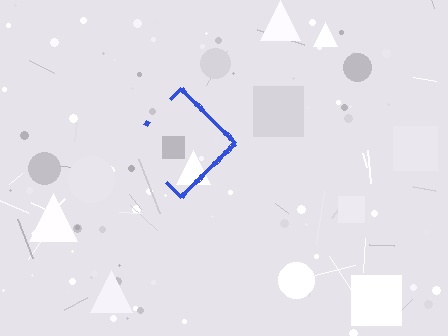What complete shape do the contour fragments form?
The contour fragments form a diamond.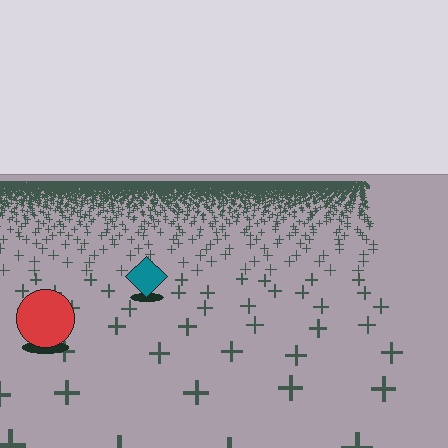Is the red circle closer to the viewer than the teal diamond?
Yes. The red circle is closer — you can tell from the texture gradient: the ground texture is coarser near it.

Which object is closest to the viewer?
The red circle is closest. The texture marks near it are larger and more spread out.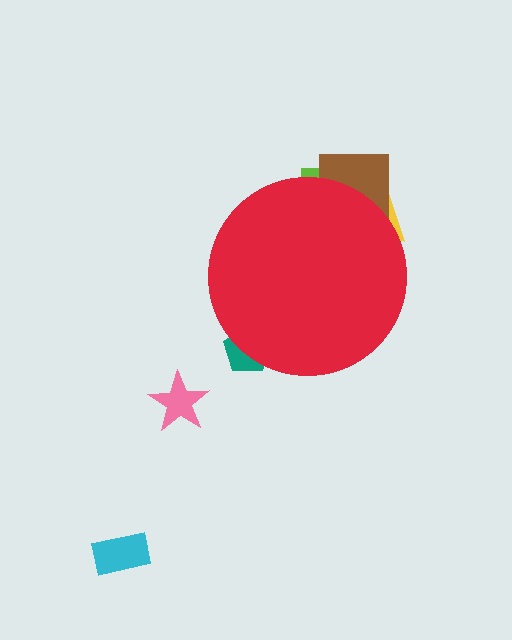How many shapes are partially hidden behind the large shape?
4 shapes are partially hidden.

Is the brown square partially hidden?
Yes, the brown square is partially hidden behind the red circle.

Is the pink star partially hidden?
No, the pink star is fully visible.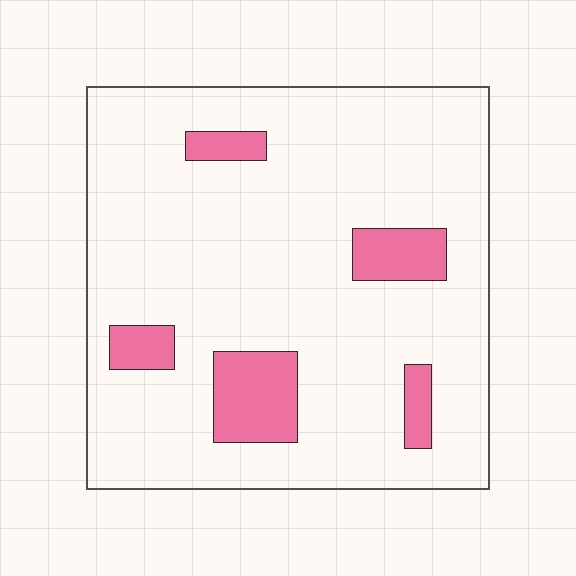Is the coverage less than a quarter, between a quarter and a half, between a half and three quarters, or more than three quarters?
Less than a quarter.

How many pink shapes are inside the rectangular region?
5.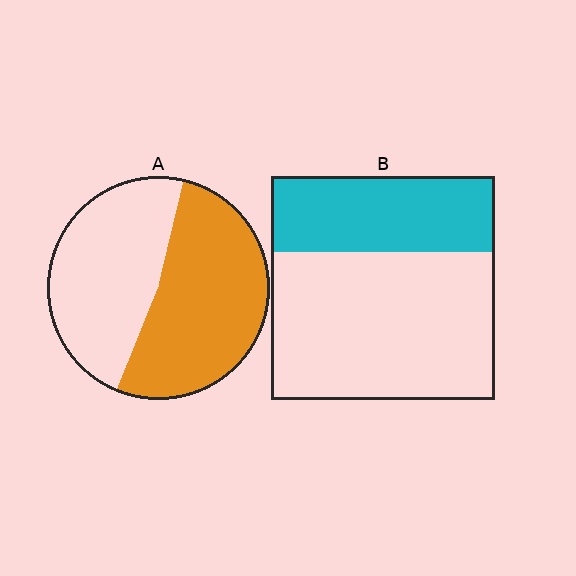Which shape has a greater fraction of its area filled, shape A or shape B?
Shape A.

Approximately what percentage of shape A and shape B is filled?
A is approximately 55% and B is approximately 35%.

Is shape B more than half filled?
No.